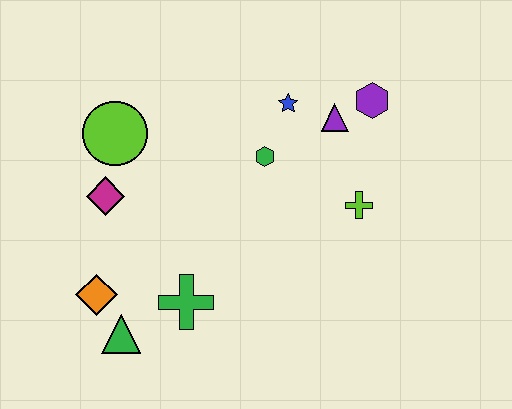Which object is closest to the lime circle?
The magenta diamond is closest to the lime circle.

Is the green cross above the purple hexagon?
No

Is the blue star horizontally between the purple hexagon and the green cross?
Yes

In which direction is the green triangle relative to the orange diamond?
The green triangle is below the orange diamond.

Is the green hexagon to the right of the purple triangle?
No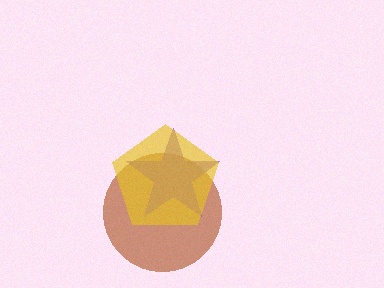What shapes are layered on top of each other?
The layered shapes are: a brown circle, a purple star, a yellow pentagon.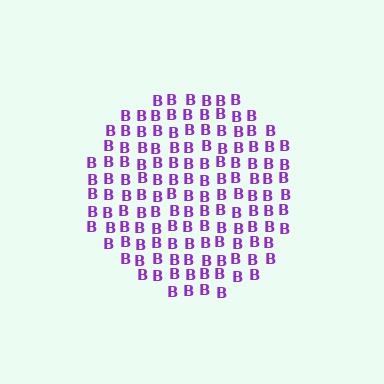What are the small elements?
The small elements are letter B's.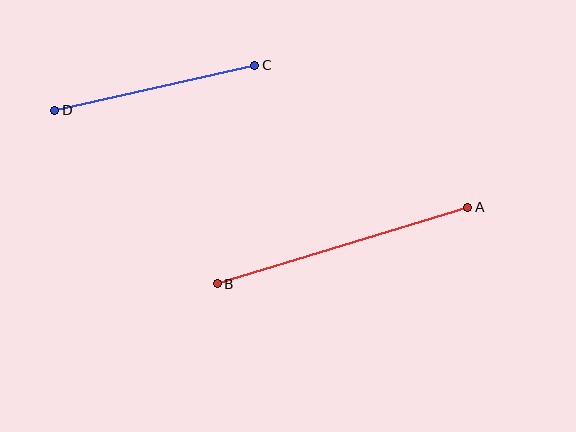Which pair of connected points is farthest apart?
Points A and B are farthest apart.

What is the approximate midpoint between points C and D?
The midpoint is at approximately (155, 88) pixels.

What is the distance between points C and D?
The distance is approximately 205 pixels.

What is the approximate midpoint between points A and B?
The midpoint is at approximately (342, 246) pixels.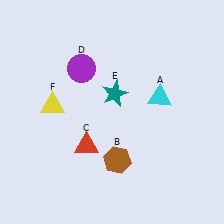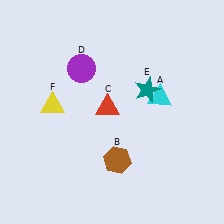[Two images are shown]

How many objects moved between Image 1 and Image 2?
2 objects moved between the two images.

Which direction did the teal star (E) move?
The teal star (E) moved right.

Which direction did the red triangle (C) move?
The red triangle (C) moved up.